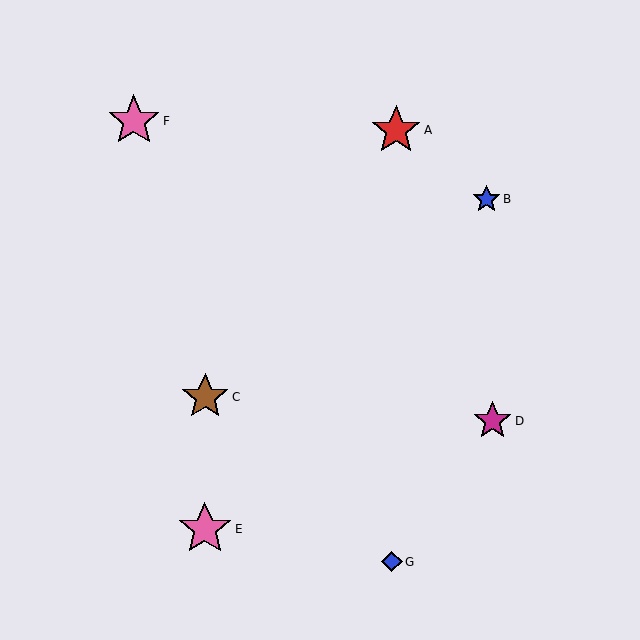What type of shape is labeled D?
Shape D is a magenta star.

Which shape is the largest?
The pink star (labeled E) is the largest.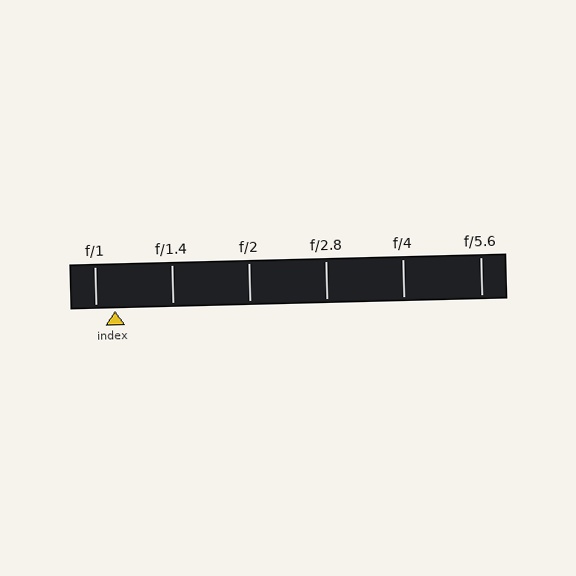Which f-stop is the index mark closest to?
The index mark is closest to f/1.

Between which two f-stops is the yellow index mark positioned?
The index mark is between f/1 and f/1.4.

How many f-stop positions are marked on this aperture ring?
There are 6 f-stop positions marked.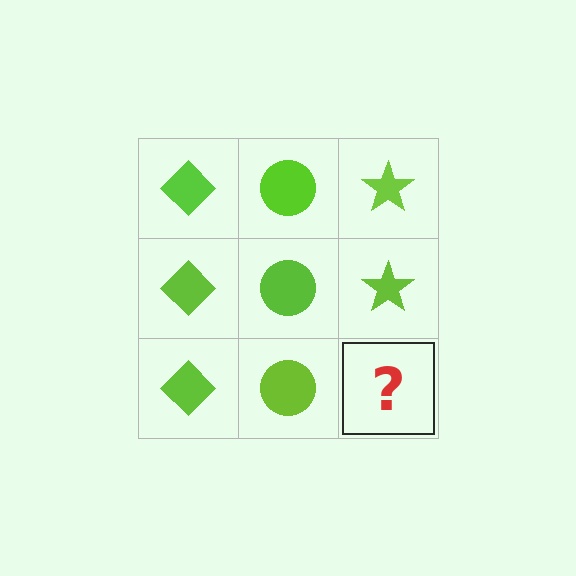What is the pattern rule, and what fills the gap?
The rule is that each column has a consistent shape. The gap should be filled with a lime star.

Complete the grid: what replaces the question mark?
The question mark should be replaced with a lime star.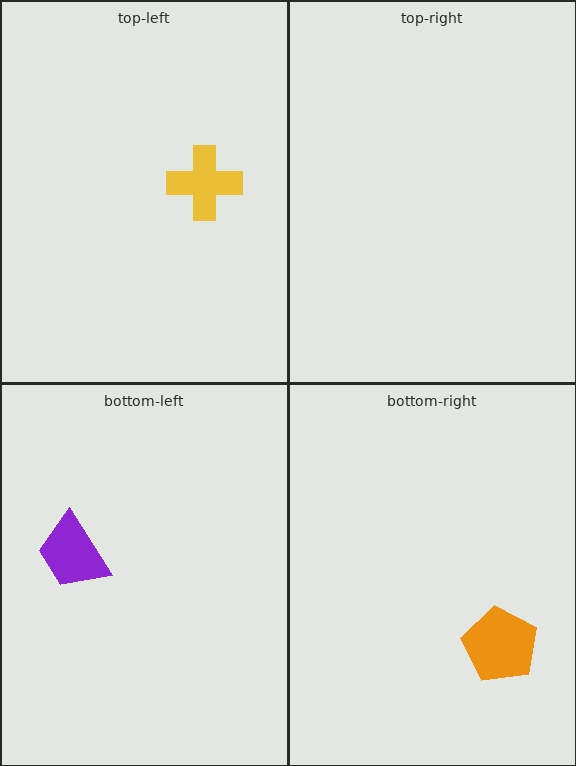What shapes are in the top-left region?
The yellow cross.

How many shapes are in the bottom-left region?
1.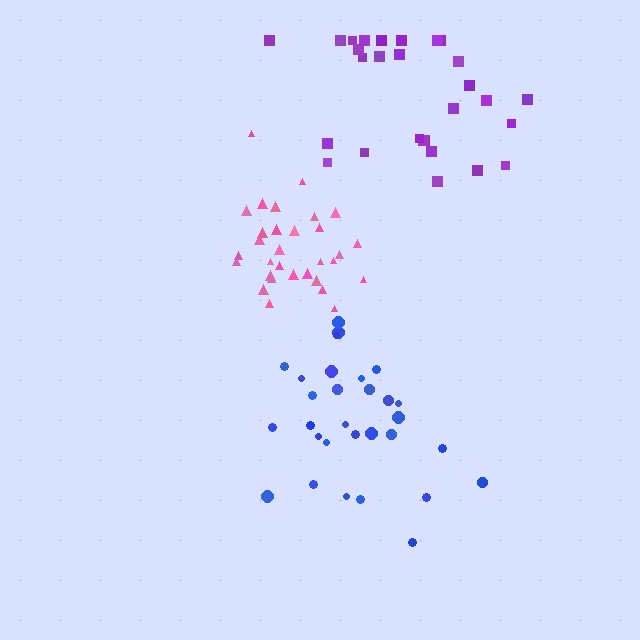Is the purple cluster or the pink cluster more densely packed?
Pink.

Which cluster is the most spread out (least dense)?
Purple.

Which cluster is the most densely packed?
Pink.